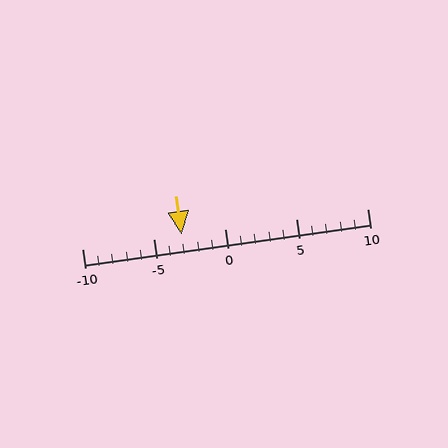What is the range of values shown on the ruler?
The ruler shows values from -10 to 10.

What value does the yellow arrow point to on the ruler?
The yellow arrow points to approximately -3.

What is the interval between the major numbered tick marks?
The major tick marks are spaced 5 units apart.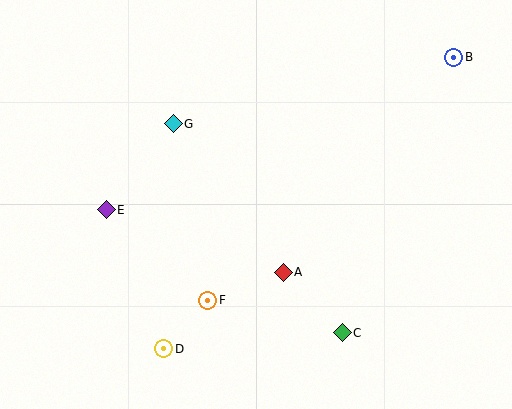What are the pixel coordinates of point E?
Point E is at (106, 210).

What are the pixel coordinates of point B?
Point B is at (454, 57).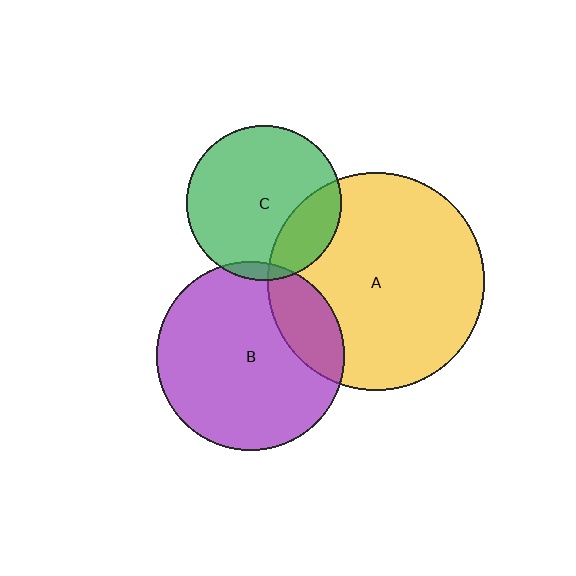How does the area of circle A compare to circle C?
Approximately 2.0 times.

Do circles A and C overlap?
Yes.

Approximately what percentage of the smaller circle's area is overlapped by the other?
Approximately 20%.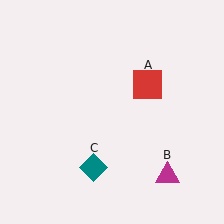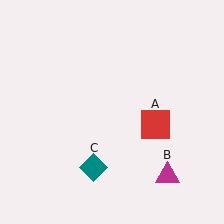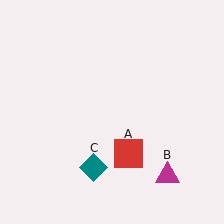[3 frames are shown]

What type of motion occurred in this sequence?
The red square (object A) rotated clockwise around the center of the scene.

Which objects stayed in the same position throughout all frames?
Magenta triangle (object B) and teal diamond (object C) remained stationary.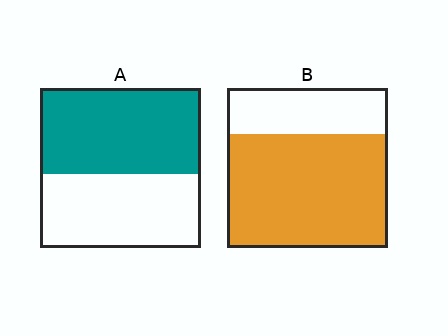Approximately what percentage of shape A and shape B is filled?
A is approximately 55% and B is approximately 70%.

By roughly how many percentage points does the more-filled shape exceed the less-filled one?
By roughly 20 percentage points (B over A).